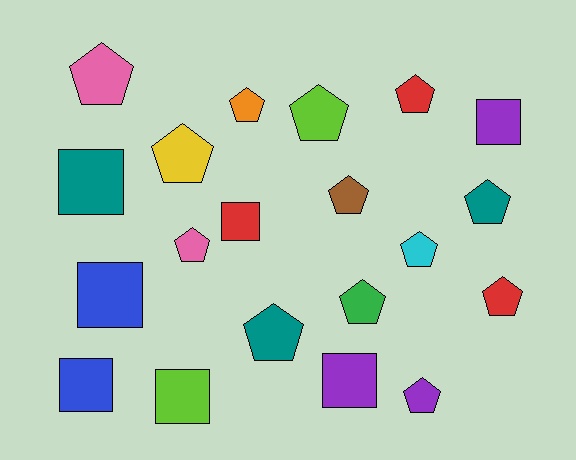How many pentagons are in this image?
There are 13 pentagons.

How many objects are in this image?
There are 20 objects.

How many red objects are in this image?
There are 3 red objects.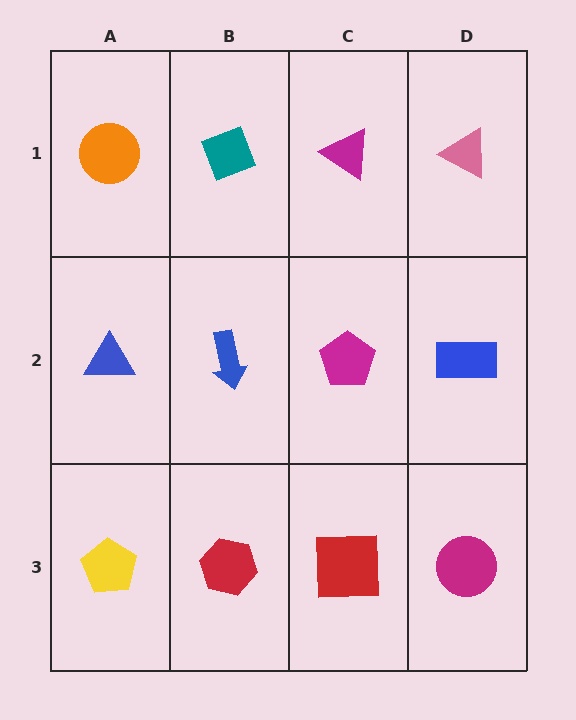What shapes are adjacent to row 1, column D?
A blue rectangle (row 2, column D), a magenta triangle (row 1, column C).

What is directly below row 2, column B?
A red hexagon.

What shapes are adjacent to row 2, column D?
A pink triangle (row 1, column D), a magenta circle (row 3, column D), a magenta pentagon (row 2, column C).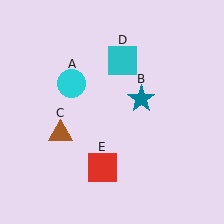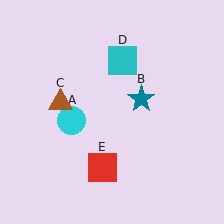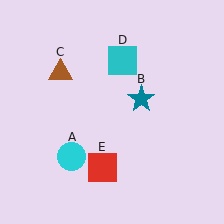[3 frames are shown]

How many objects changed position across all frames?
2 objects changed position: cyan circle (object A), brown triangle (object C).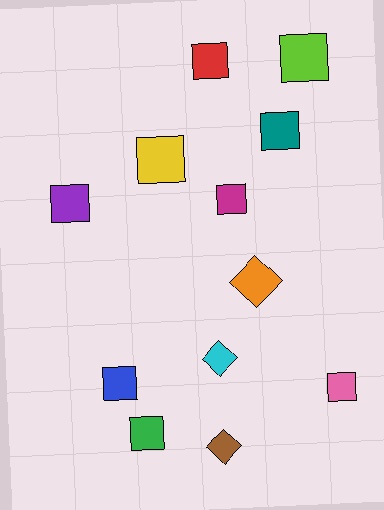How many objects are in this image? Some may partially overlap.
There are 12 objects.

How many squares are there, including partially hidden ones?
There are 9 squares.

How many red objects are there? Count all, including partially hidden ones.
There is 1 red object.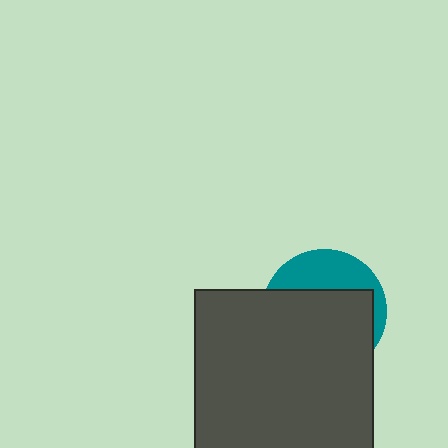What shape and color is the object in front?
The object in front is a dark gray rectangle.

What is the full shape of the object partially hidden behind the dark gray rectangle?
The partially hidden object is a teal circle.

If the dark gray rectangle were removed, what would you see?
You would see the complete teal circle.